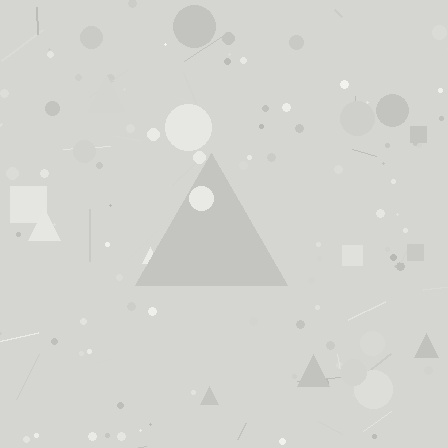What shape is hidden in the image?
A triangle is hidden in the image.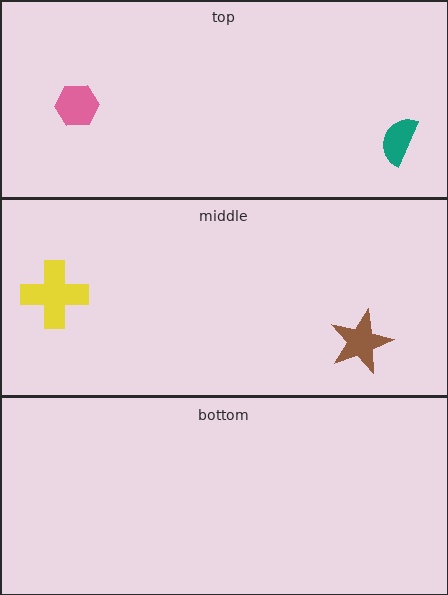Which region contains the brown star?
The middle region.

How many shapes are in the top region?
2.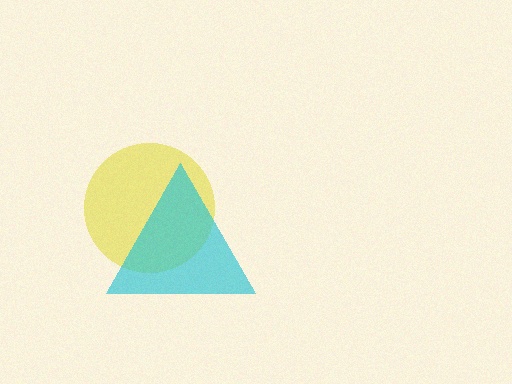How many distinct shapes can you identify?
There are 2 distinct shapes: a yellow circle, a cyan triangle.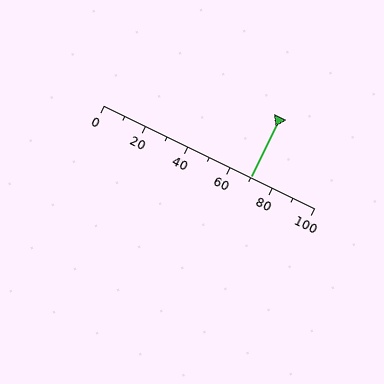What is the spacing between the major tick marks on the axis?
The major ticks are spaced 20 apart.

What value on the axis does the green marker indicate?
The marker indicates approximately 70.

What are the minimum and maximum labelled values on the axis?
The axis runs from 0 to 100.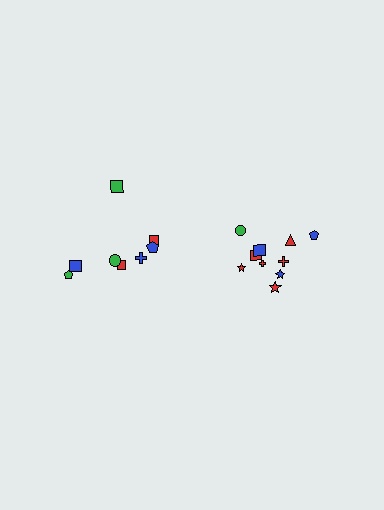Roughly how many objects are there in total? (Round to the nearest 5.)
Roughly 20 objects in total.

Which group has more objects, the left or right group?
The right group.